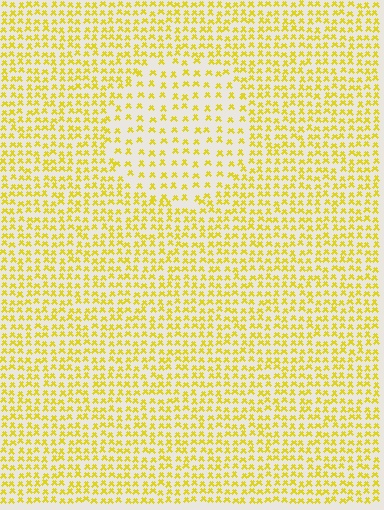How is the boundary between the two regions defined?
The boundary is defined by a change in element density (approximately 1.9x ratio). All elements are the same color, size, and shape.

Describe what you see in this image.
The image contains small yellow elements arranged at two different densities. A circle-shaped region is visible where the elements are less densely packed than the surrounding area.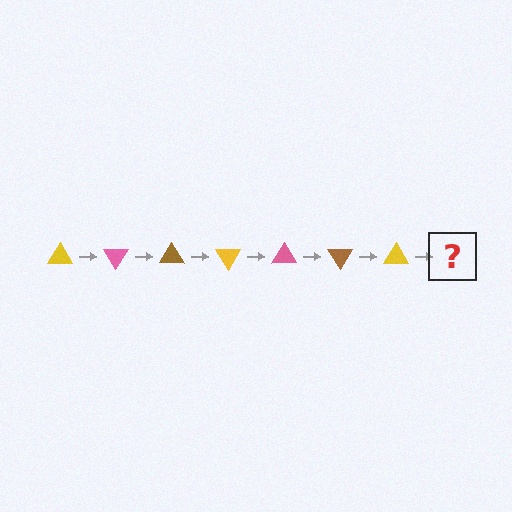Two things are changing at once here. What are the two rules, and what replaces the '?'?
The two rules are that it rotates 60 degrees each step and the color cycles through yellow, pink, and brown. The '?' should be a pink triangle, rotated 420 degrees from the start.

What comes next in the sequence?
The next element should be a pink triangle, rotated 420 degrees from the start.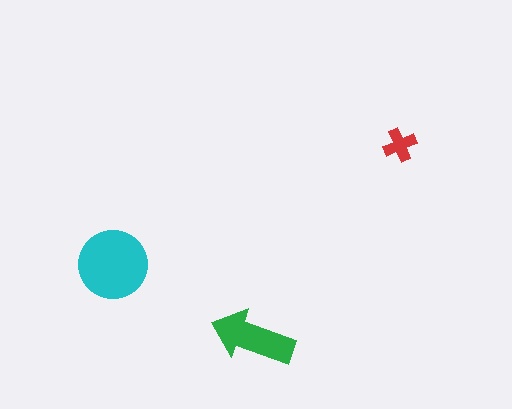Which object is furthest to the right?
The red cross is rightmost.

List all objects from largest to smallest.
The cyan circle, the green arrow, the red cross.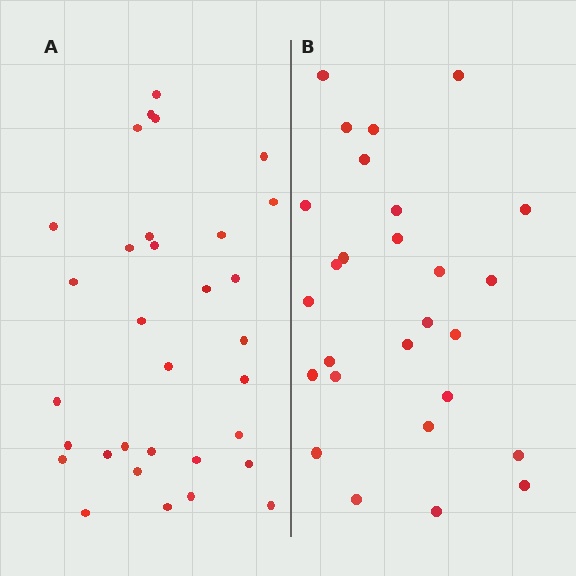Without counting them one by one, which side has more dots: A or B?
Region A (the left region) has more dots.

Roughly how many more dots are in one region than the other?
Region A has about 5 more dots than region B.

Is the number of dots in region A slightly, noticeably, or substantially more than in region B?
Region A has only slightly more — the two regions are fairly close. The ratio is roughly 1.2 to 1.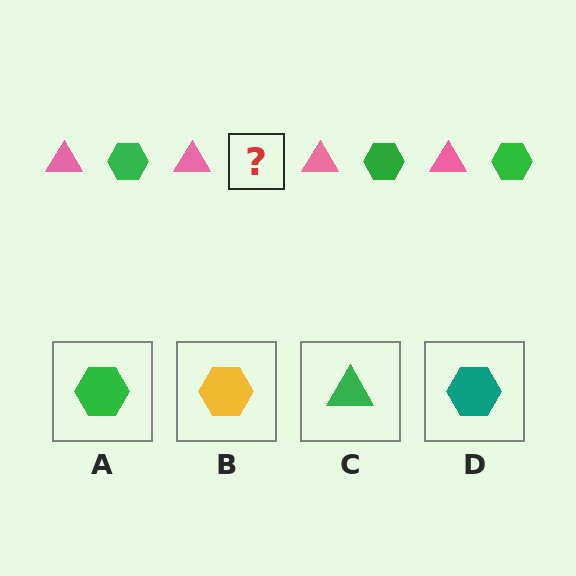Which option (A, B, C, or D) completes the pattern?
A.